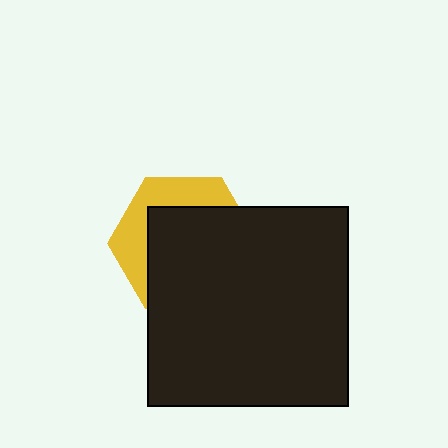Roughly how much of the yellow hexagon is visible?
A small part of it is visible (roughly 34%).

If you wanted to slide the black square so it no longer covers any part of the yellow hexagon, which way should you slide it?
Slide it toward the lower-right — that is the most direct way to separate the two shapes.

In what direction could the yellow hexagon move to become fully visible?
The yellow hexagon could move toward the upper-left. That would shift it out from behind the black square entirely.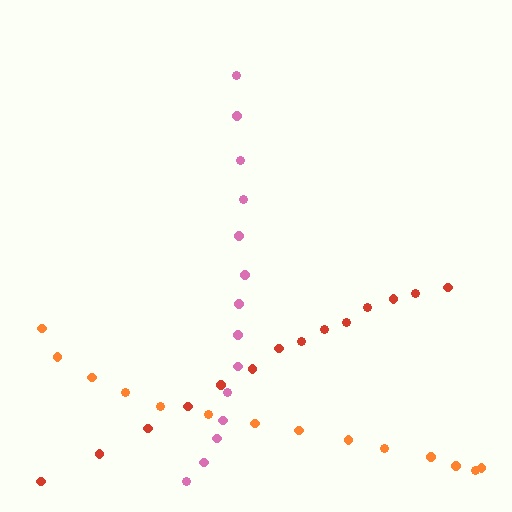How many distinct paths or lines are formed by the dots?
There are 3 distinct paths.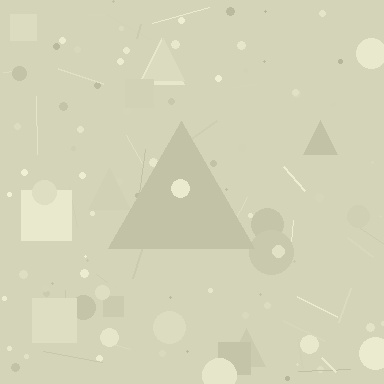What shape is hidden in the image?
A triangle is hidden in the image.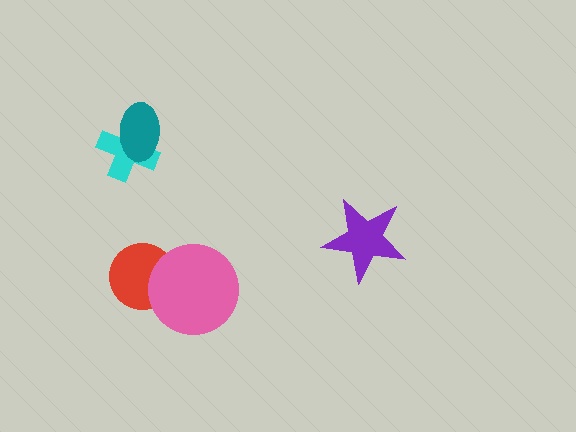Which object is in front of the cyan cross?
The teal ellipse is in front of the cyan cross.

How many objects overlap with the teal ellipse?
1 object overlaps with the teal ellipse.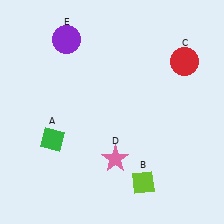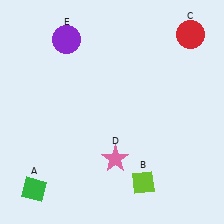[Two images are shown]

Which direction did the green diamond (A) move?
The green diamond (A) moved down.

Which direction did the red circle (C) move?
The red circle (C) moved up.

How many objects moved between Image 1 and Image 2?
2 objects moved between the two images.